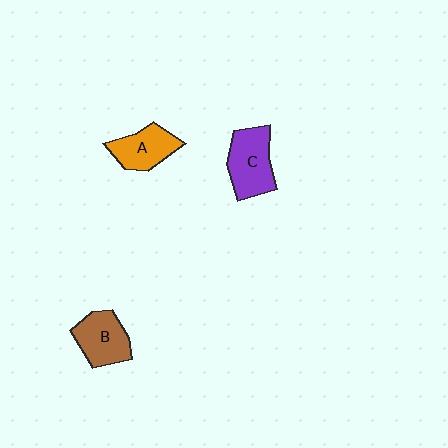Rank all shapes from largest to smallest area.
From largest to smallest: C (purple), B (brown), A (orange).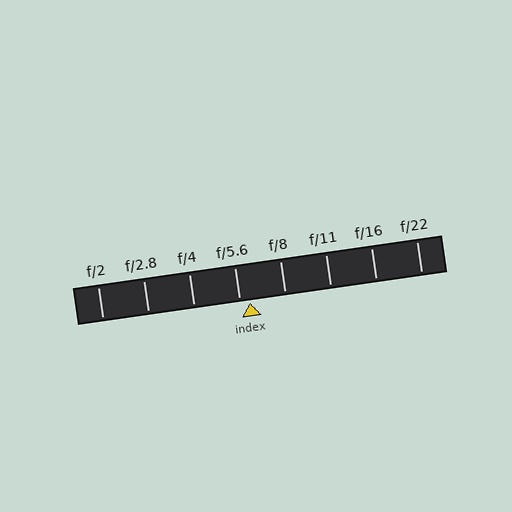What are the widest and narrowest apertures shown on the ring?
The widest aperture shown is f/2 and the narrowest is f/22.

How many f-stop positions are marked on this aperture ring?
There are 8 f-stop positions marked.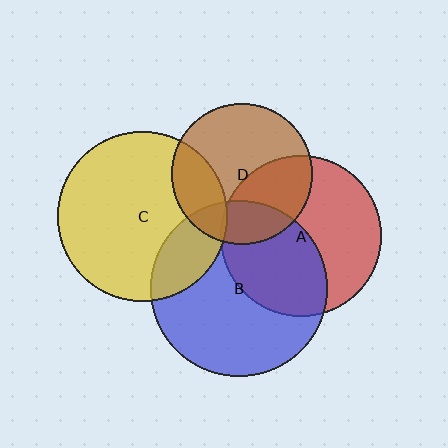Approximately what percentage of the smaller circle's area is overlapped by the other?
Approximately 20%.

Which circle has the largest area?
Circle B (blue).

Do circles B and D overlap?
Yes.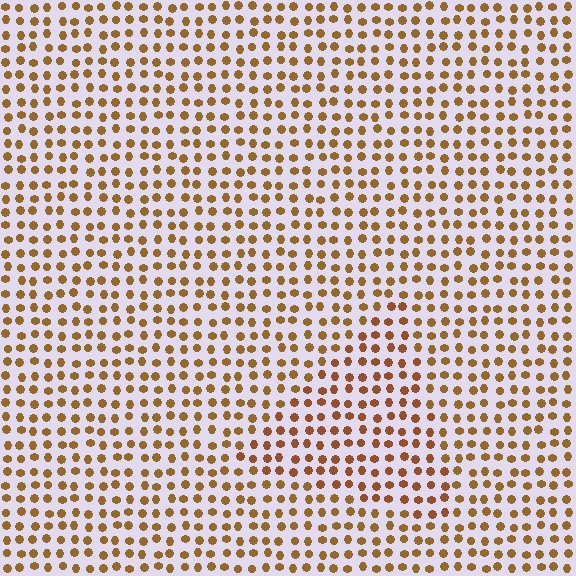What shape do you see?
I see a triangle.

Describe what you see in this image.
The image is filled with small brown elements in a uniform arrangement. A triangle-shaped region is visible where the elements are tinted to a slightly different hue, forming a subtle color boundary.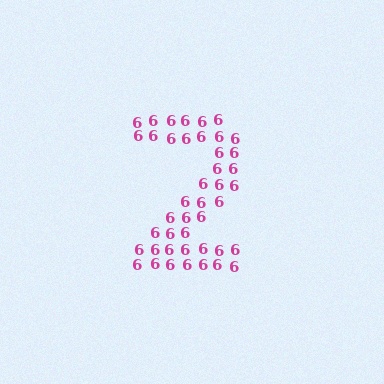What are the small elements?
The small elements are digit 6's.